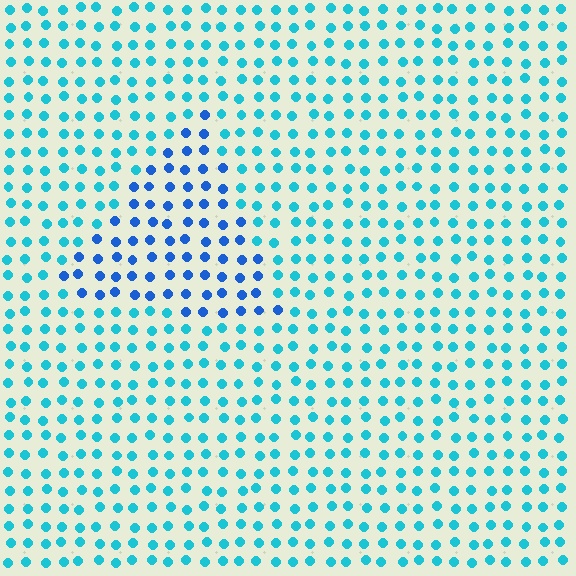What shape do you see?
I see a triangle.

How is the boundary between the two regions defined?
The boundary is defined purely by a slight shift in hue (about 33 degrees). Spacing, size, and orientation are identical on both sides.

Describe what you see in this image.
The image is filled with small cyan elements in a uniform arrangement. A triangle-shaped region is visible where the elements are tinted to a slightly different hue, forming a subtle color boundary.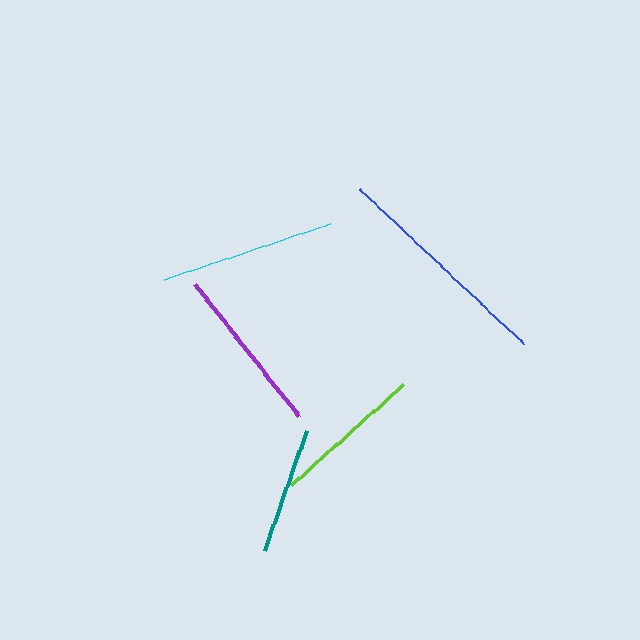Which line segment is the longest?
The blue line is the longest at approximately 226 pixels.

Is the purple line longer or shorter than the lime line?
The purple line is longer than the lime line.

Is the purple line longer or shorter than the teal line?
The purple line is longer than the teal line.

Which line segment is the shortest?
The teal line is the shortest at approximately 126 pixels.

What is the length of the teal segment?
The teal segment is approximately 126 pixels long.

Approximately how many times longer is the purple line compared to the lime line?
The purple line is approximately 1.1 times the length of the lime line.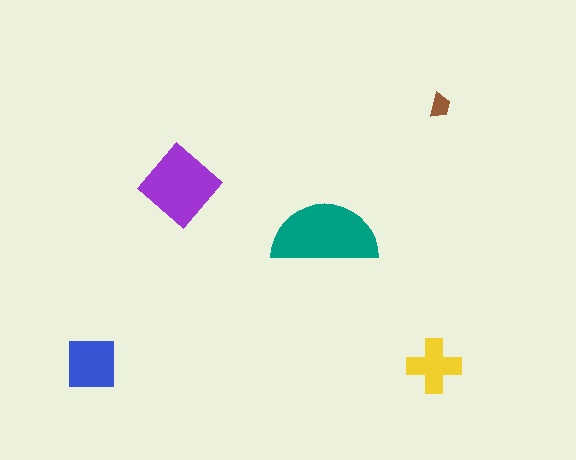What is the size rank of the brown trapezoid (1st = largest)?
5th.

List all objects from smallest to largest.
The brown trapezoid, the yellow cross, the blue square, the purple diamond, the teal semicircle.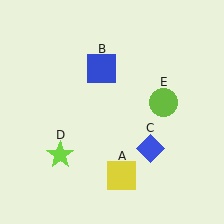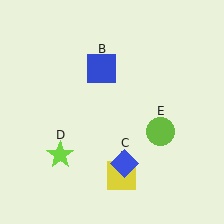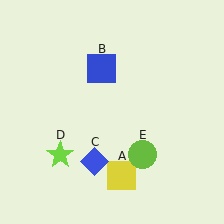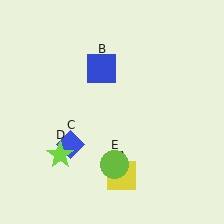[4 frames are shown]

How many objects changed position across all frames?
2 objects changed position: blue diamond (object C), lime circle (object E).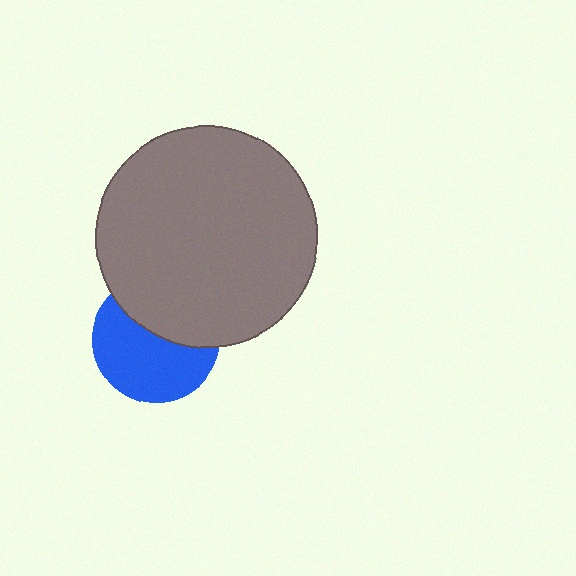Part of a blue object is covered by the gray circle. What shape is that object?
It is a circle.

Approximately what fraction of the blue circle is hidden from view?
Roughly 41% of the blue circle is hidden behind the gray circle.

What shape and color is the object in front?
The object in front is a gray circle.